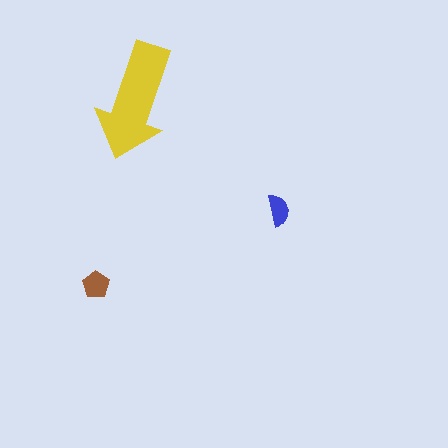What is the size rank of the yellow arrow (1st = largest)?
1st.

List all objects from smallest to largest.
The blue semicircle, the brown pentagon, the yellow arrow.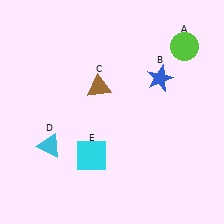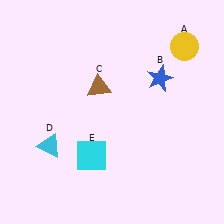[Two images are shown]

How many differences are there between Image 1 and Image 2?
There is 1 difference between the two images.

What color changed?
The circle (A) changed from lime in Image 1 to yellow in Image 2.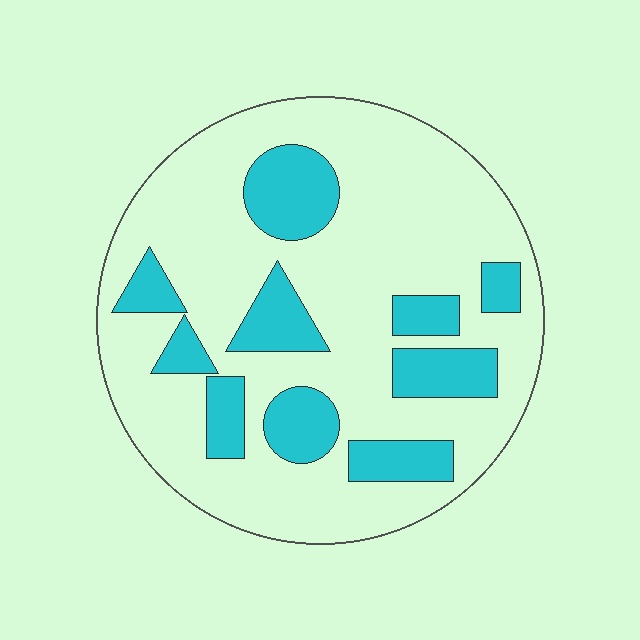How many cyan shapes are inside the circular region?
10.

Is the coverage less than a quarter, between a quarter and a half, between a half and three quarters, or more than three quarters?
Less than a quarter.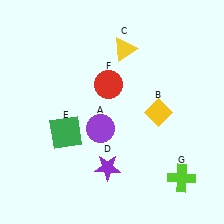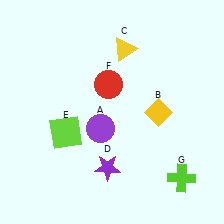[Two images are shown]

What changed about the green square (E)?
In Image 1, E is green. In Image 2, it changed to lime.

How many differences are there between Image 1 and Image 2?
There is 1 difference between the two images.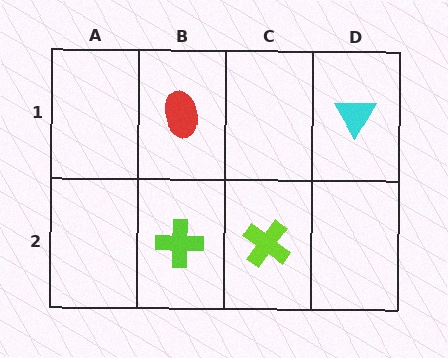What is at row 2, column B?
A lime cross.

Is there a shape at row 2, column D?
No, that cell is empty.